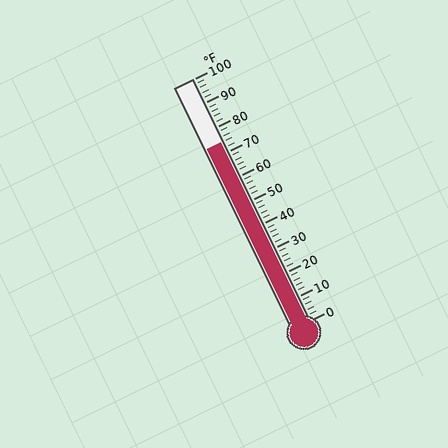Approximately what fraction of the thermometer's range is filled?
The thermometer is filled to approximately 75% of its range.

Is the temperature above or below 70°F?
The temperature is above 70°F.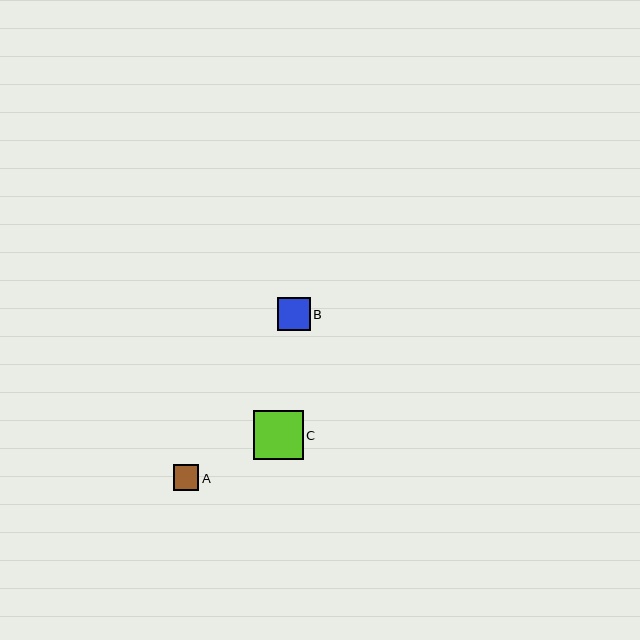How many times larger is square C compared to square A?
Square C is approximately 2.0 times the size of square A.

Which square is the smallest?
Square A is the smallest with a size of approximately 25 pixels.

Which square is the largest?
Square C is the largest with a size of approximately 50 pixels.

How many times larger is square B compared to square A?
Square B is approximately 1.3 times the size of square A.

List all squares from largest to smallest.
From largest to smallest: C, B, A.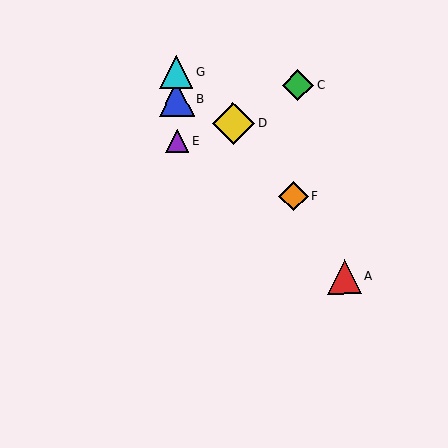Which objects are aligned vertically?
Objects B, E, G are aligned vertically.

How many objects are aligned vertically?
3 objects (B, E, G) are aligned vertically.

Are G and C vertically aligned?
No, G is at x≈176 and C is at x≈298.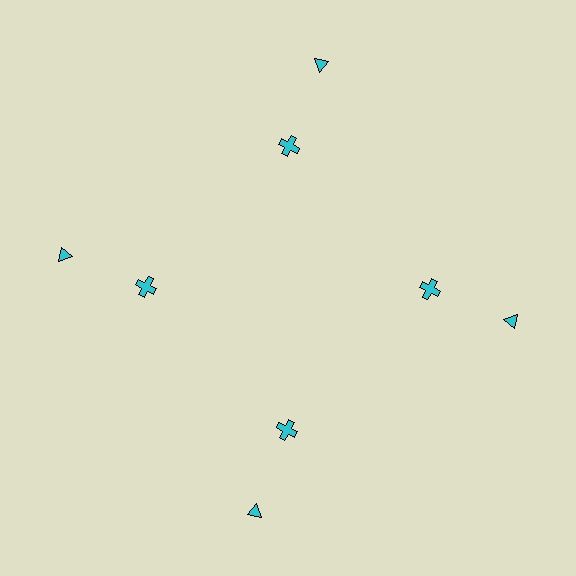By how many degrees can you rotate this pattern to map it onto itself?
The pattern maps onto itself every 90 degrees of rotation.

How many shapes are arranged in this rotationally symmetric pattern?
There are 8 shapes, arranged in 4 groups of 2.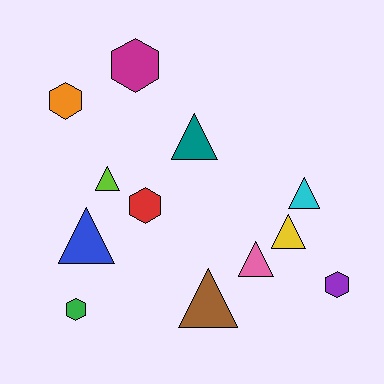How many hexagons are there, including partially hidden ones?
There are 5 hexagons.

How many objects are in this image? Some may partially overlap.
There are 12 objects.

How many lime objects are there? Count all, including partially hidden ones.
There is 1 lime object.